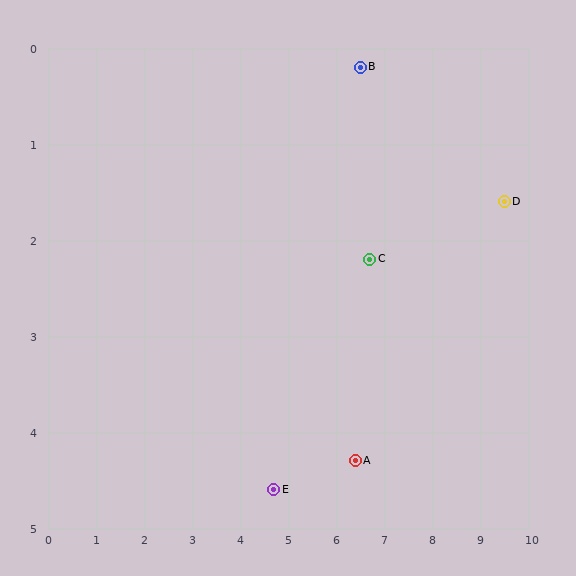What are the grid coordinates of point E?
Point E is at approximately (4.7, 4.6).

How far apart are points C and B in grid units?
Points C and B are about 2.0 grid units apart.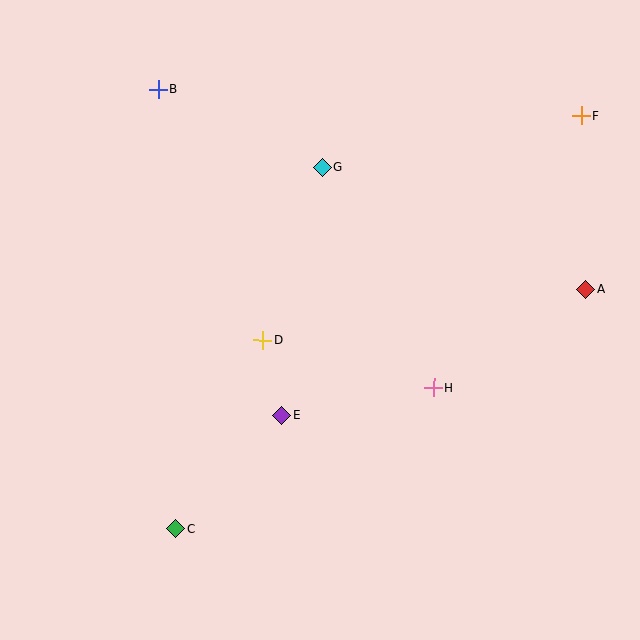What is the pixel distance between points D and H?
The distance between D and H is 177 pixels.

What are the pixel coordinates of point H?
Point H is at (434, 388).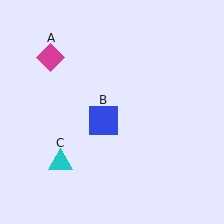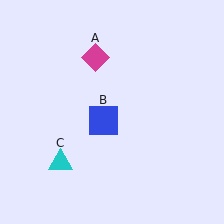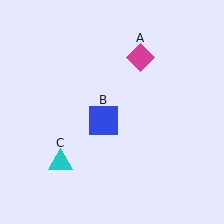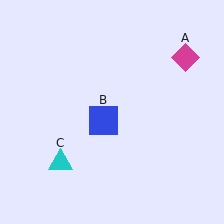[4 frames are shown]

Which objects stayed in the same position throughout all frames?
Blue square (object B) and cyan triangle (object C) remained stationary.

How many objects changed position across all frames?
1 object changed position: magenta diamond (object A).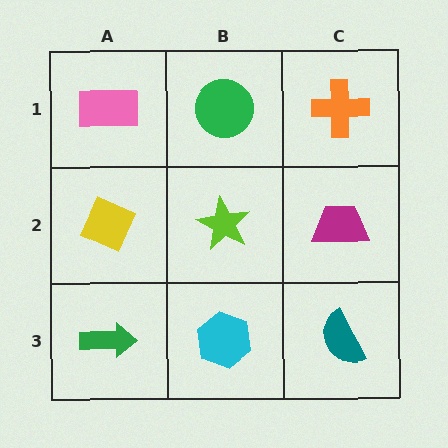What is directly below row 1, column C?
A magenta trapezoid.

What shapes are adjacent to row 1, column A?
A yellow diamond (row 2, column A), a green circle (row 1, column B).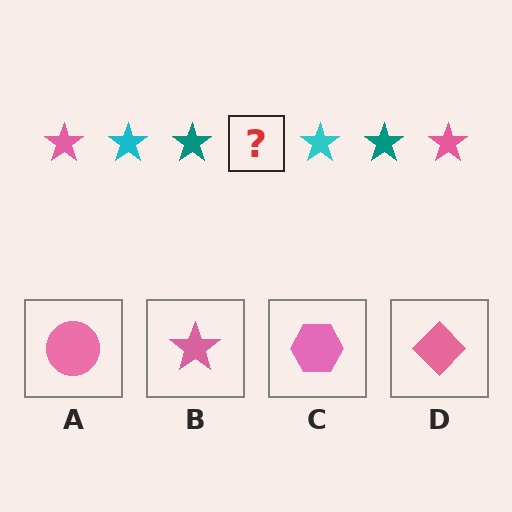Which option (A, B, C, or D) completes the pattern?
B.